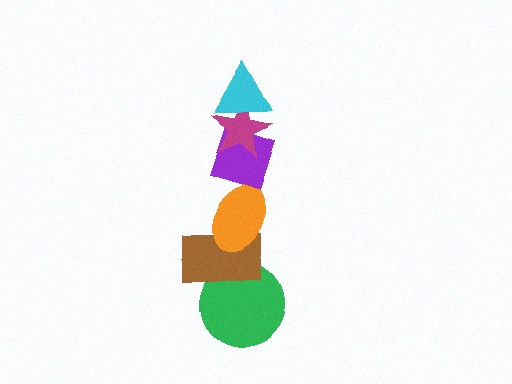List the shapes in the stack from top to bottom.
From top to bottom: the cyan triangle, the magenta star, the purple diamond, the orange ellipse, the brown rectangle, the green circle.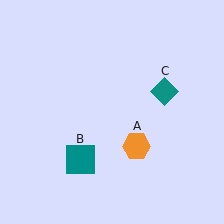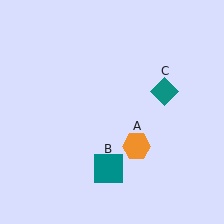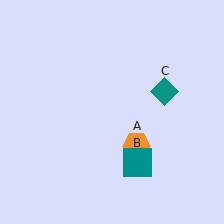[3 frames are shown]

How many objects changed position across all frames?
1 object changed position: teal square (object B).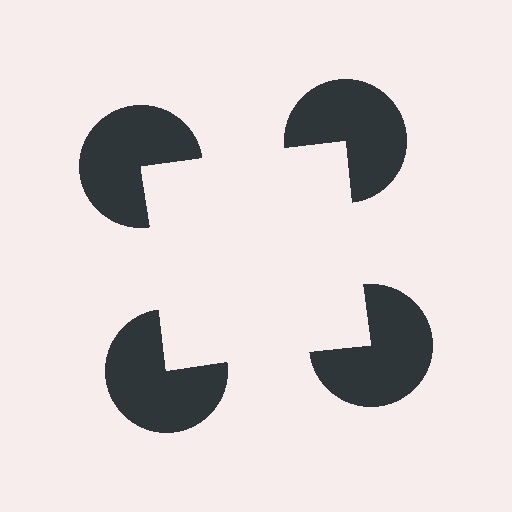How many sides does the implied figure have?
4 sides.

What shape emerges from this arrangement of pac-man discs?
An illusory square — its edges are inferred from the aligned wedge cuts in the pac-man discs, not physically drawn.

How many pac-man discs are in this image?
There are 4 — one at each vertex of the illusory square.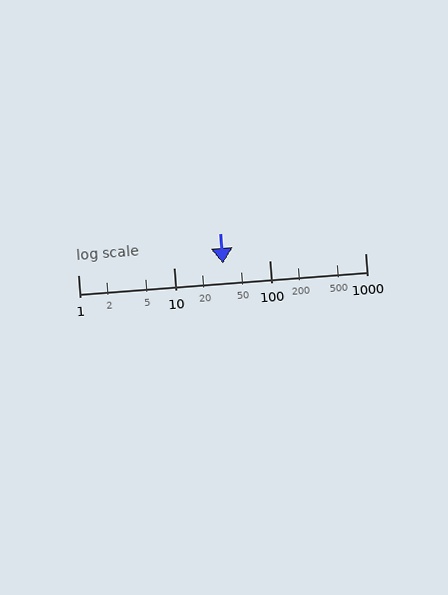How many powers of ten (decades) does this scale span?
The scale spans 3 decades, from 1 to 1000.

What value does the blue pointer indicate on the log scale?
The pointer indicates approximately 33.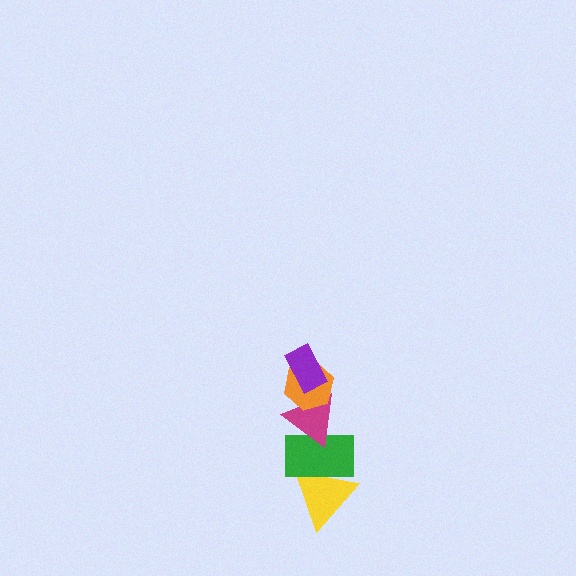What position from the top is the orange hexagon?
The orange hexagon is 2nd from the top.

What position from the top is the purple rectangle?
The purple rectangle is 1st from the top.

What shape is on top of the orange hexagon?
The purple rectangle is on top of the orange hexagon.